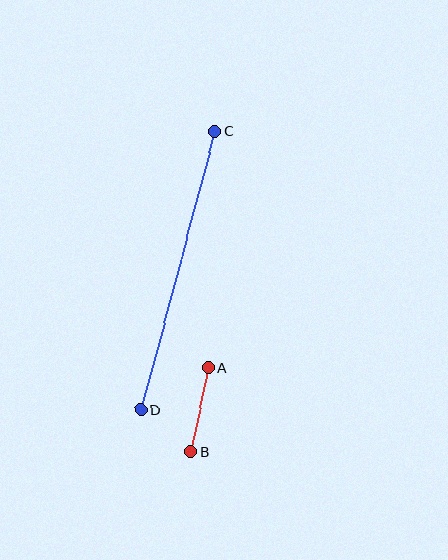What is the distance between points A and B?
The distance is approximately 86 pixels.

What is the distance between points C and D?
The distance is approximately 288 pixels.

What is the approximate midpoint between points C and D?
The midpoint is at approximately (178, 271) pixels.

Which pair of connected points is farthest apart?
Points C and D are farthest apart.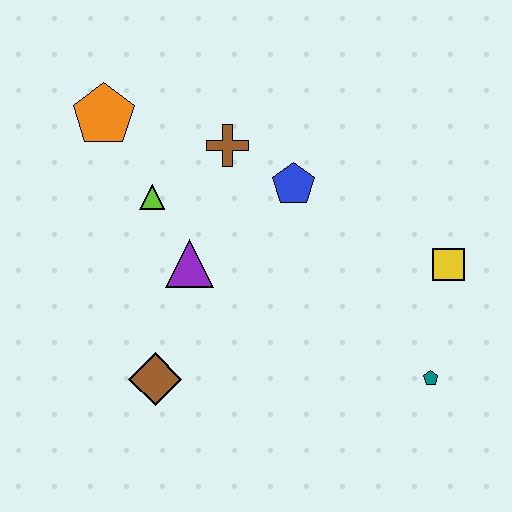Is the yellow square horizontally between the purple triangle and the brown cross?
No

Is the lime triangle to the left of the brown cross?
Yes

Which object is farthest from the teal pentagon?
The orange pentagon is farthest from the teal pentagon.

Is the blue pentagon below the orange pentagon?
Yes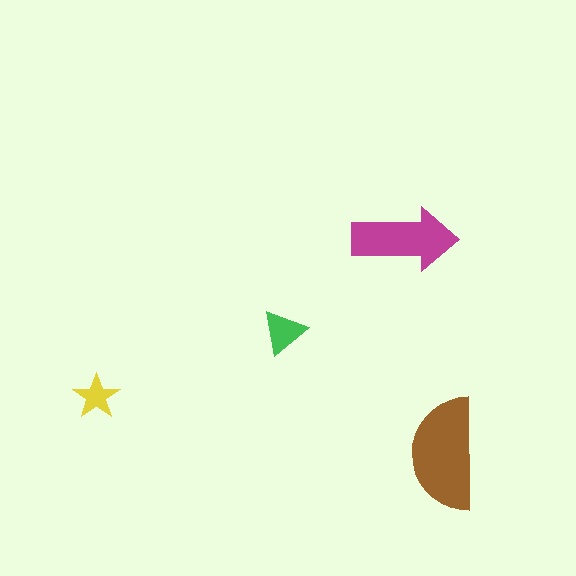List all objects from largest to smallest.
The brown semicircle, the magenta arrow, the green triangle, the yellow star.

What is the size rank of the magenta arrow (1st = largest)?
2nd.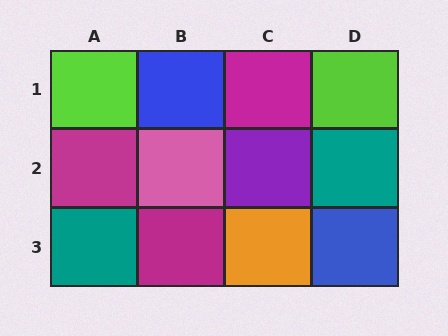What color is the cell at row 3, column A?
Teal.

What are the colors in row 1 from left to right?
Lime, blue, magenta, lime.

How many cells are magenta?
3 cells are magenta.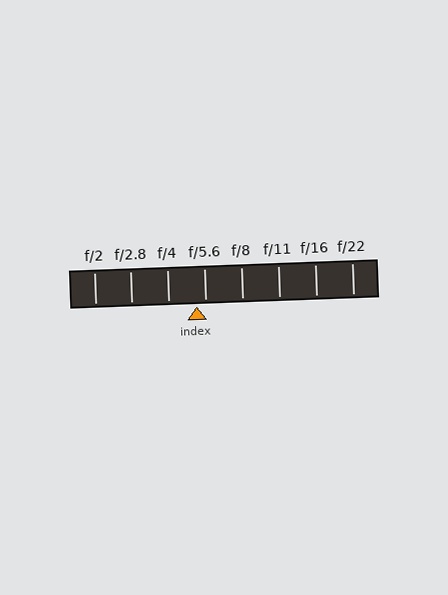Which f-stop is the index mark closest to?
The index mark is closest to f/5.6.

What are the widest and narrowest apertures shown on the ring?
The widest aperture shown is f/2 and the narrowest is f/22.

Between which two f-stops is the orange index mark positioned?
The index mark is between f/4 and f/5.6.